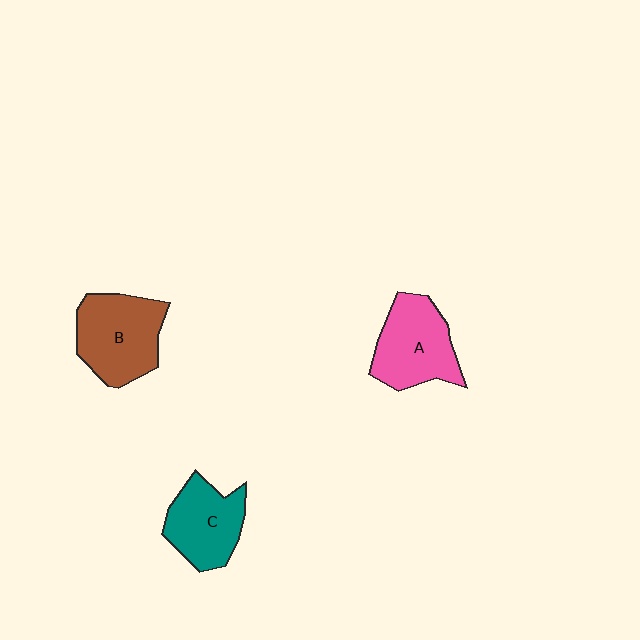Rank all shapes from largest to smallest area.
From largest to smallest: B (brown), A (pink), C (teal).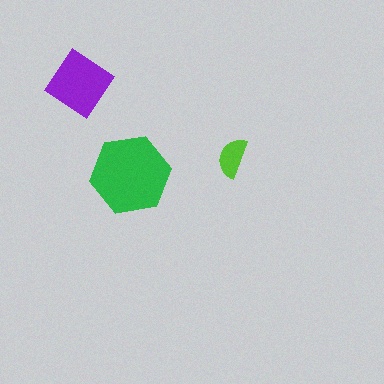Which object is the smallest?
The lime semicircle.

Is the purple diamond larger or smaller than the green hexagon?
Smaller.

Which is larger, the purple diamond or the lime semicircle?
The purple diamond.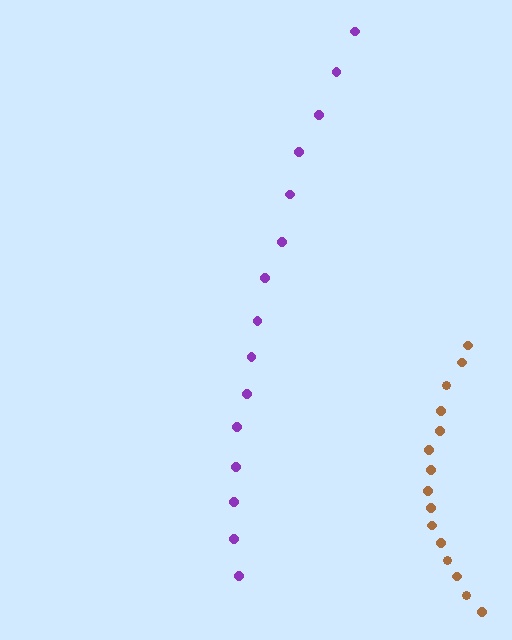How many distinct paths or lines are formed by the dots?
There are 2 distinct paths.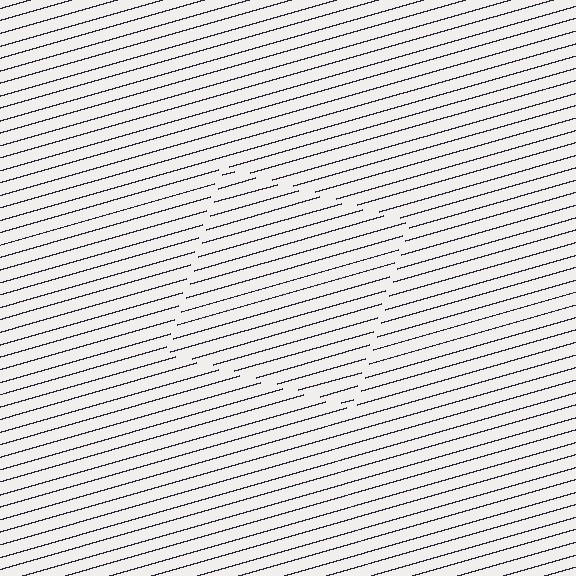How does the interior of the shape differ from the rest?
The interior of the shape contains the same grating, shifted by half a period — the contour is defined by the phase discontinuity where line-ends from the inner and outer gratings abut.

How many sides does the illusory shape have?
4 sides — the line-ends trace a square.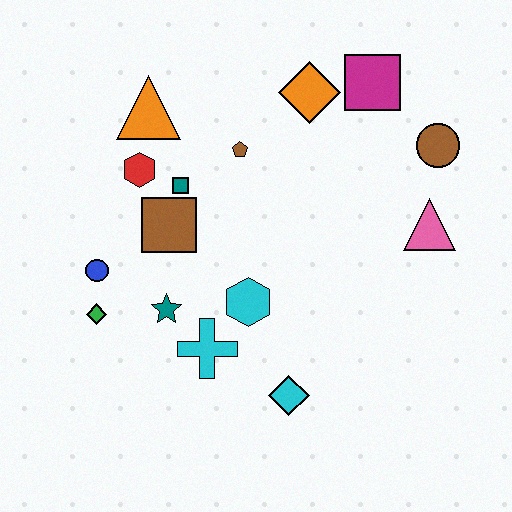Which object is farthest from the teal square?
The brown circle is farthest from the teal square.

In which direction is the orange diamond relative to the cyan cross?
The orange diamond is above the cyan cross.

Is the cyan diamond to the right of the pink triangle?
No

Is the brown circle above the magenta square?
No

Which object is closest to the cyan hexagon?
The cyan cross is closest to the cyan hexagon.